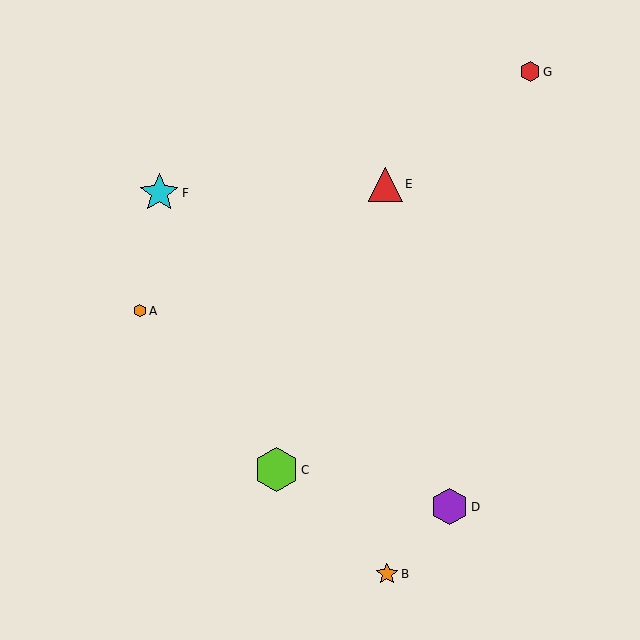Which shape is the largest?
The lime hexagon (labeled C) is the largest.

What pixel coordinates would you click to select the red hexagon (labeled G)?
Click at (530, 72) to select the red hexagon G.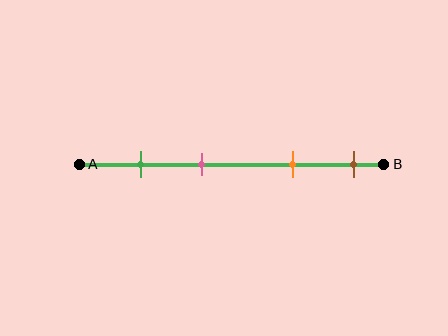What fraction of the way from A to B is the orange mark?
The orange mark is approximately 70% (0.7) of the way from A to B.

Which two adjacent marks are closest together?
The green and pink marks are the closest adjacent pair.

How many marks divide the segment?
There are 4 marks dividing the segment.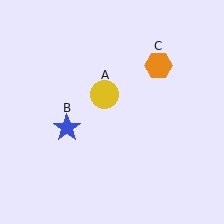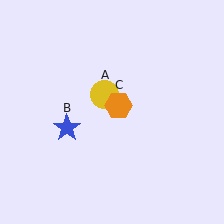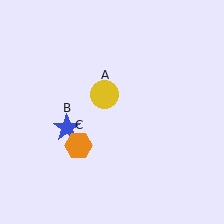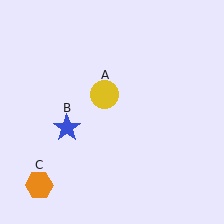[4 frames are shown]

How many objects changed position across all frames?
1 object changed position: orange hexagon (object C).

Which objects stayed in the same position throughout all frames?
Yellow circle (object A) and blue star (object B) remained stationary.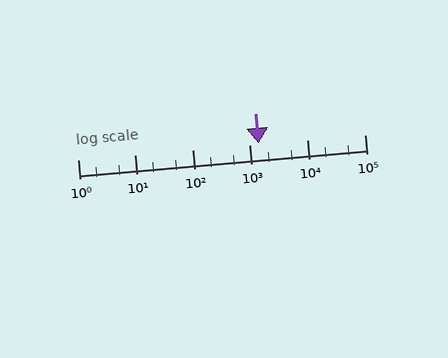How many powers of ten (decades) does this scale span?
The scale spans 5 decades, from 1 to 100000.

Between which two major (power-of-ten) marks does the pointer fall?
The pointer is between 1000 and 10000.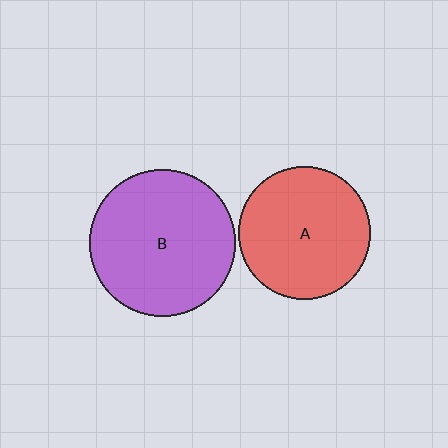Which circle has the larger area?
Circle B (purple).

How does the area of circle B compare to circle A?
Approximately 1.2 times.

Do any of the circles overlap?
No, none of the circles overlap.